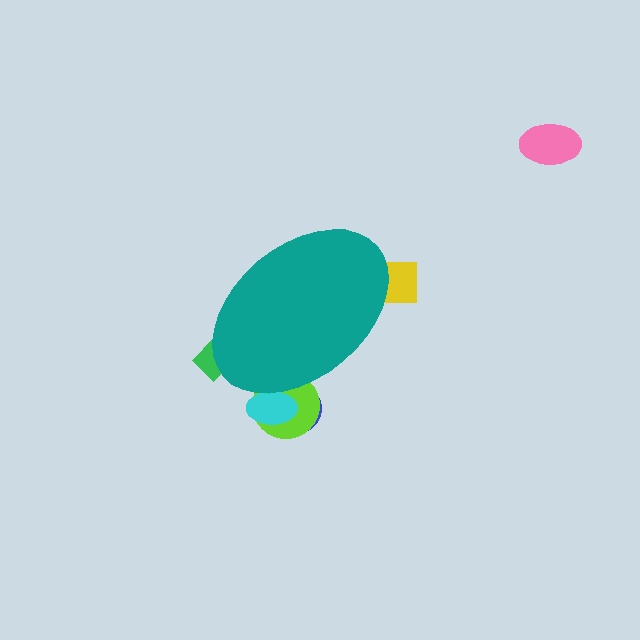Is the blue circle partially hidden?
Yes, the blue circle is partially hidden behind the teal ellipse.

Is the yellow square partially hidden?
Yes, the yellow square is partially hidden behind the teal ellipse.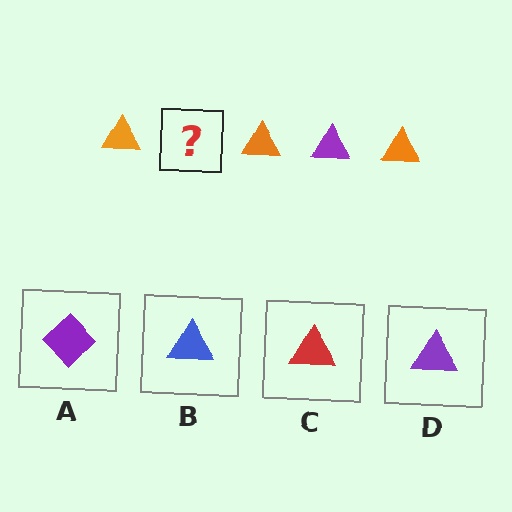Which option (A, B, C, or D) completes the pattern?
D.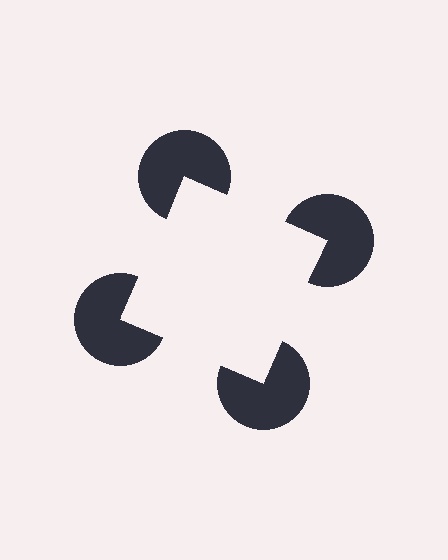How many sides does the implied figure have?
4 sides.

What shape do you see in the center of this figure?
An illusory square — its edges are inferred from the aligned wedge cuts in the pac-man discs, not physically drawn.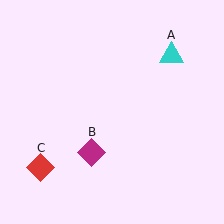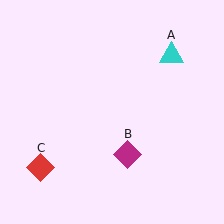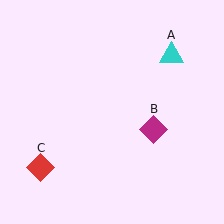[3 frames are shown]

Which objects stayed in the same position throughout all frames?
Cyan triangle (object A) and red diamond (object C) remained stationary.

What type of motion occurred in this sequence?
The magenta diamond (object B) rotated counterclockwise around the center of the scene.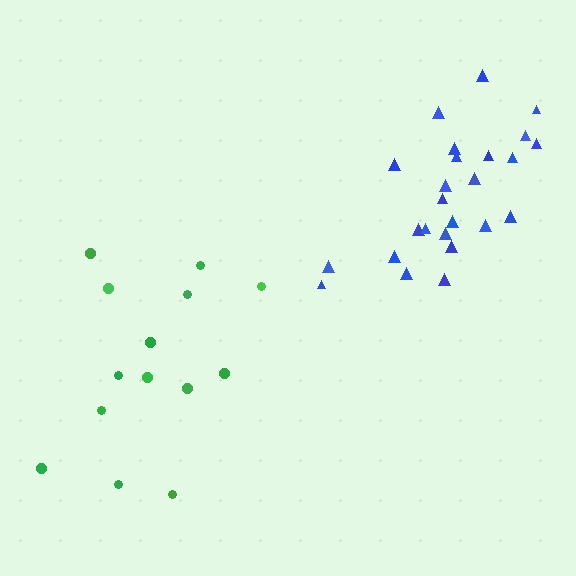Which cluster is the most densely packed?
Blue.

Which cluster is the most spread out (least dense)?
Green.